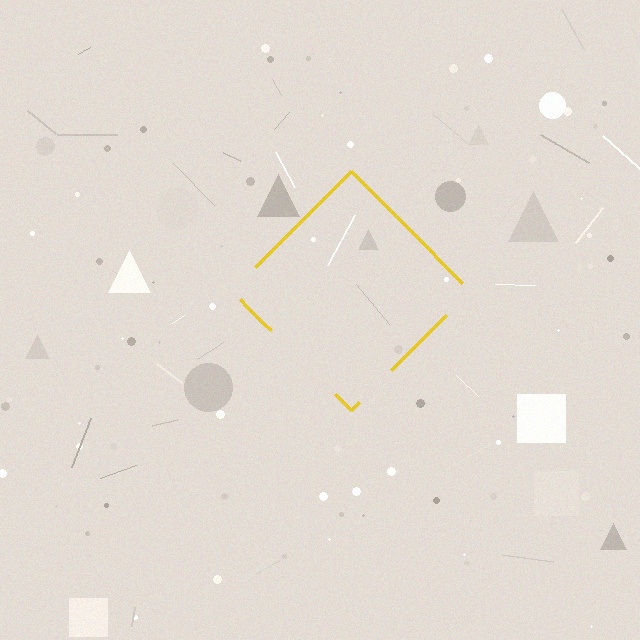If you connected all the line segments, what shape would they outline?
They would outline a diamond.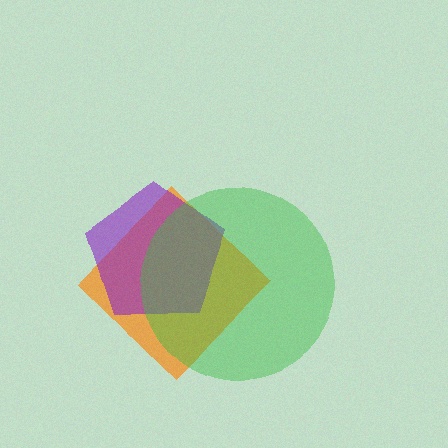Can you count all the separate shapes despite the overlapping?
Yes, there are 3 separate shapes.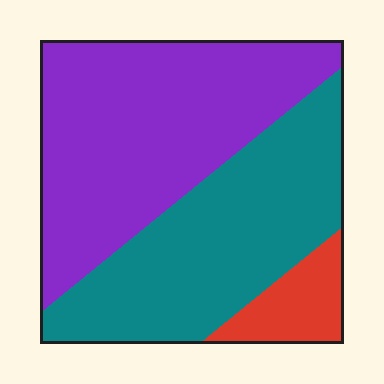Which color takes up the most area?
Purple, at roughly 50%.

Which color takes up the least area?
Red, at roughly 10%.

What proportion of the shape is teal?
Teal covers around 40% of the shape.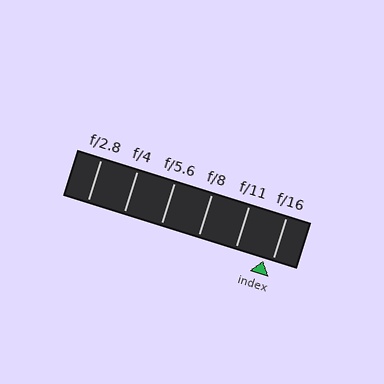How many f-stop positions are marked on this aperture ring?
There are 6 f-stop positions marked.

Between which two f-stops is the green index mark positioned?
The index mark is between f/11 and f/16.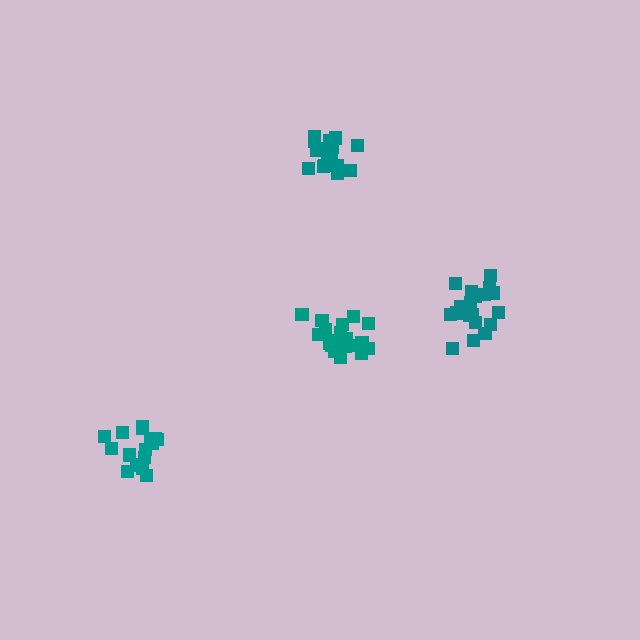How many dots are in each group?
Group 1: 17 dots, Group 2: 17 dots, Group 3: 21 dots, Group 4: 21 dots (76 total).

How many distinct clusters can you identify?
There are 4 distinct clusters.